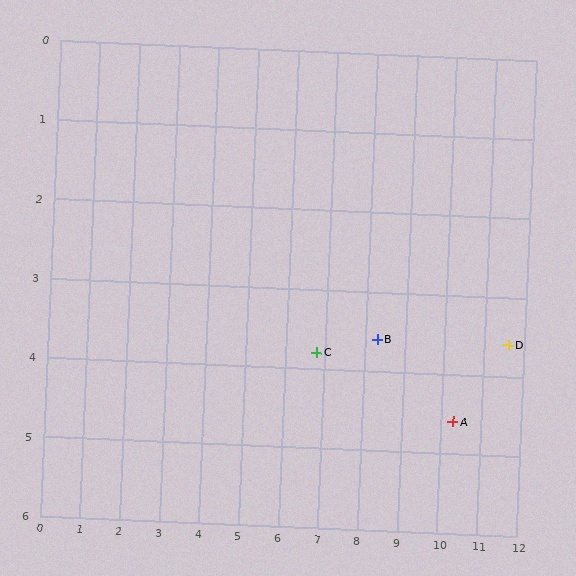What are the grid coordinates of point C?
Point C is at approximately (6.8, 3.8).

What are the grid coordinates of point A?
Point A is at approximately (10.3, 4.6).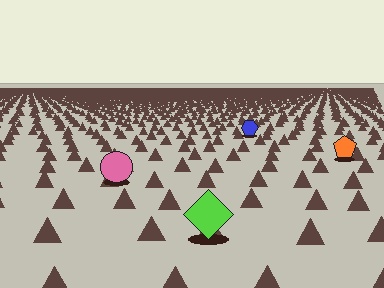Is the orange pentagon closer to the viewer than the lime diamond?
No. The lime diamond is closer — you can tell from the texture gradient: the ground texture is coarser near it.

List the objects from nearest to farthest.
From nearest to farthest: the lime diamond, the pink circle, the orange pentagon, the blue hexagon.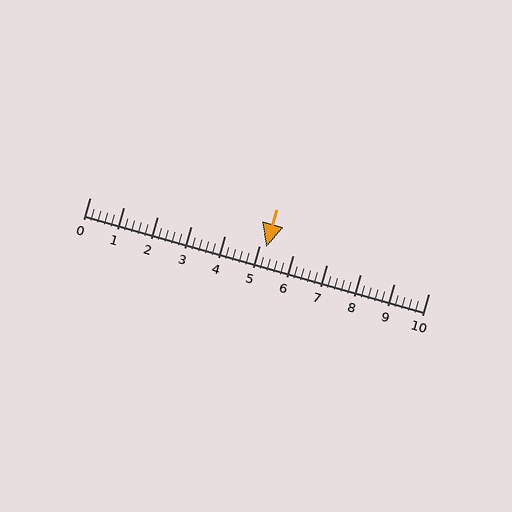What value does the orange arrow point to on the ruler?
The orange arrow points to approximately 5.2.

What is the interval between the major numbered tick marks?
The major tick marks are spaced 1 units apart.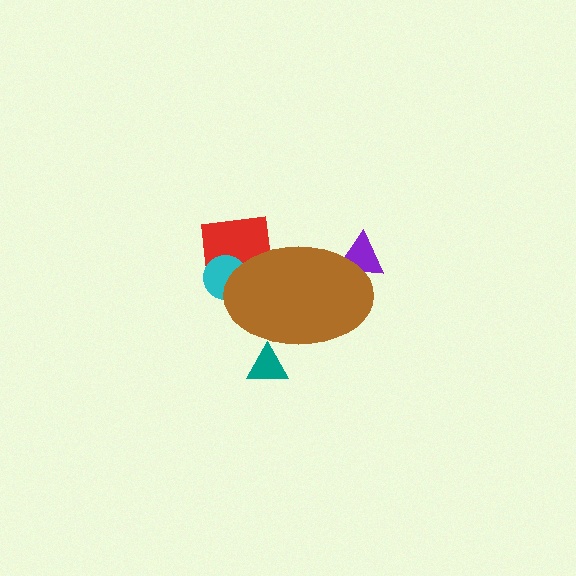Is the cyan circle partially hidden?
Yes, the cyan circle is partially hidden behind the brown ellipse.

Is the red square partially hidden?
Yes, the red square is partially hidden behind the brown ellipse.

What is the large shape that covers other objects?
A brown ellipse.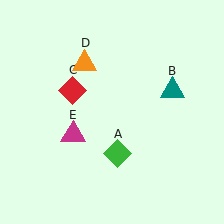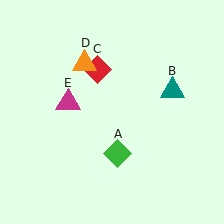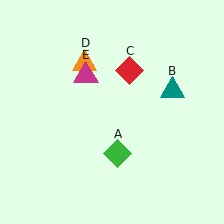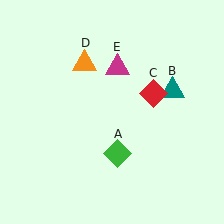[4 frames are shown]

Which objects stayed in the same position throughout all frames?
Green diamond (object A) and teal triangle (object B) and orange triangle (object D) remained stationary.